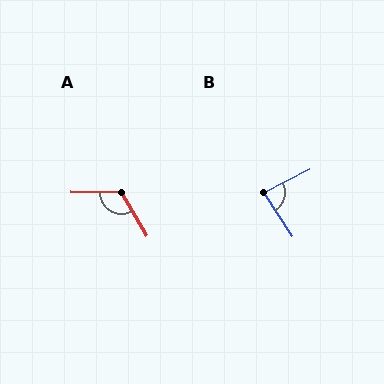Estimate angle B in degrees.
Approximately 83 degrees.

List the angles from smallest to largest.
B (83°), A (121°).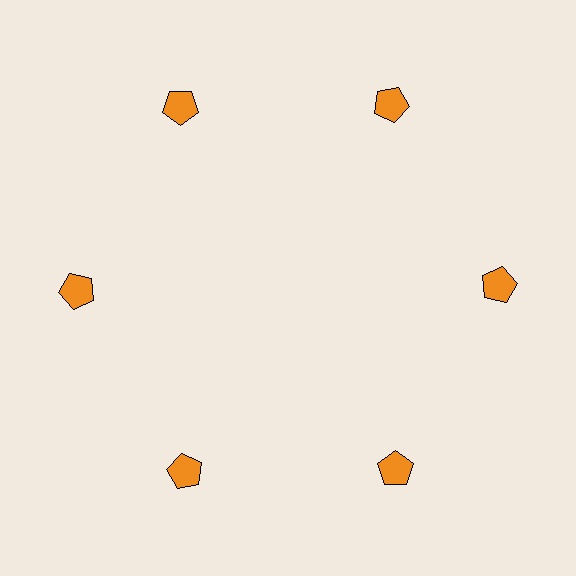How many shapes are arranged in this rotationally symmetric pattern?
There are 6 shapes, arranged in 6 groups of 1.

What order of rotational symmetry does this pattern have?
This pattern has 6-fold rotational symmetry.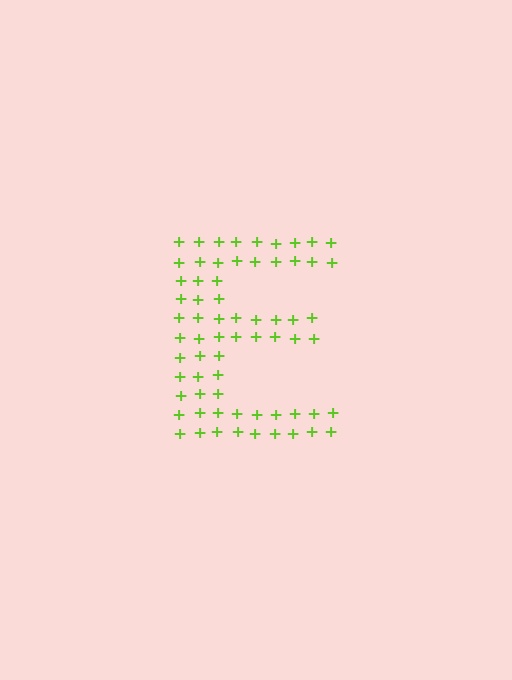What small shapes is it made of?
It is made of small plus signs.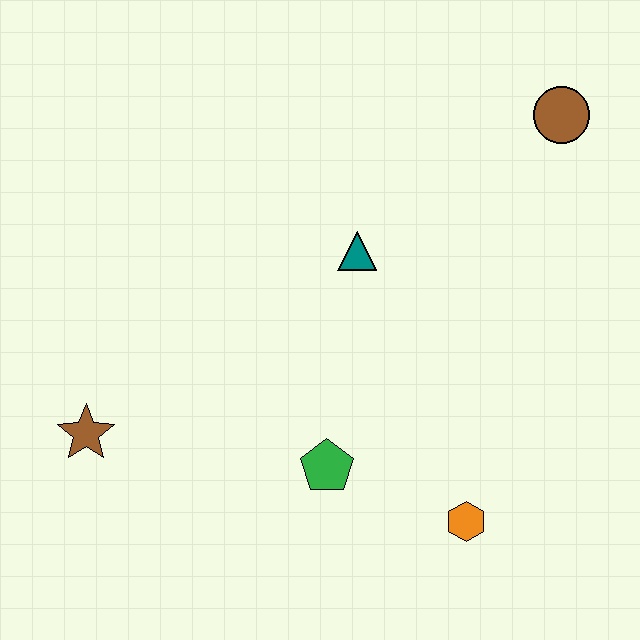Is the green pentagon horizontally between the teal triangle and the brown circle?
No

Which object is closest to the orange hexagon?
The green pentagon is closest to the orange hexagon.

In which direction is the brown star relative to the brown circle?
The brown star is to the left of the brown circle.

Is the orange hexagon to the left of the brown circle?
Yes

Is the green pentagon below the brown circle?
Yes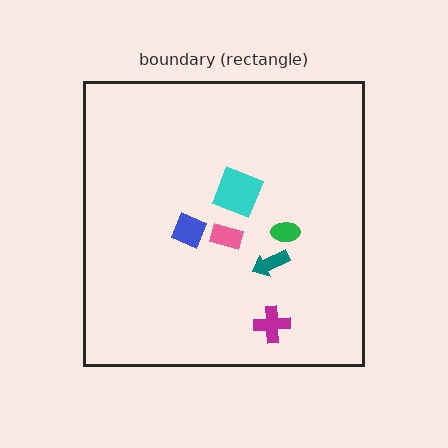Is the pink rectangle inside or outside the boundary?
Inside.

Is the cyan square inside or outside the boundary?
Inside.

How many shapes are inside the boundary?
6 inside, 0 outside.